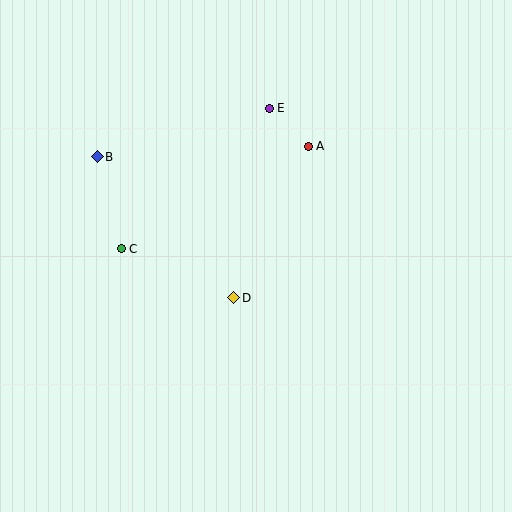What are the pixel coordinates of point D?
Point D is at (234, 298).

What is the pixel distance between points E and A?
The distance between E and A is 54 pixels.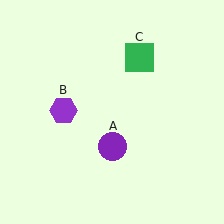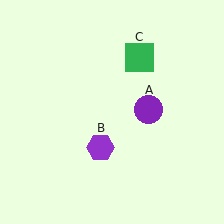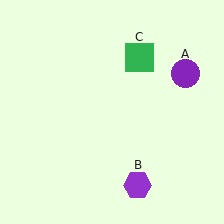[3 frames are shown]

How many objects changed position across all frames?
2 objects changed position: purple circle (object A), purple hexagon (object B).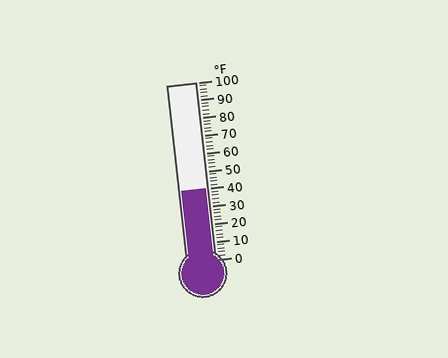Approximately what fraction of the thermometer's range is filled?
The thermometer is filled to approximately 40% of its range.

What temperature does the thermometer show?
The thermometer shows approximately 40°F.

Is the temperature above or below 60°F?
The temperature is below 60°F.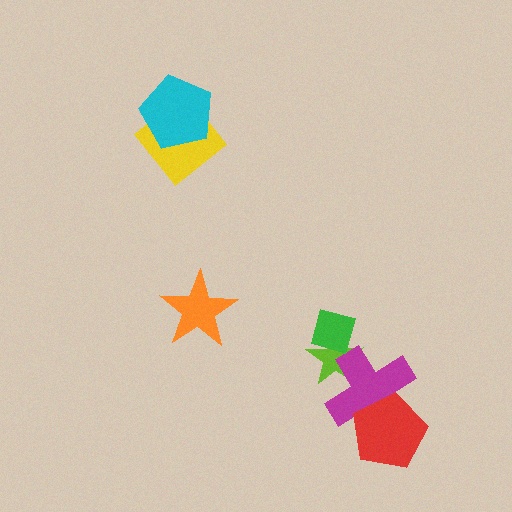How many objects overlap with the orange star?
0 objects overlap with the orange star.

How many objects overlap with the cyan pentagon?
1 object overlaps with the cyan pentagon.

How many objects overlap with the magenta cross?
2 objects overlap with the magenta cross.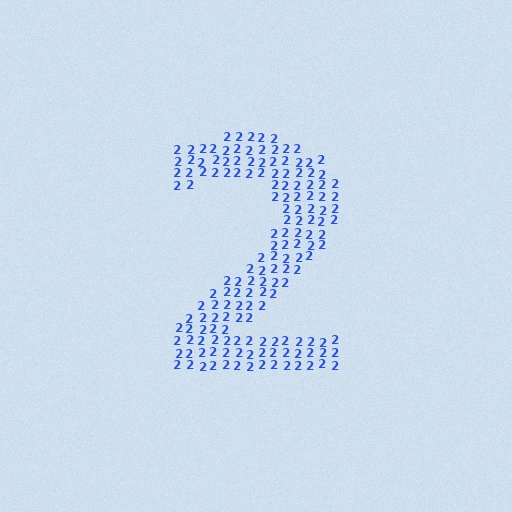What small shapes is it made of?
It is made of small digit 2's.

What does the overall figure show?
The overall figure shows the digit 2.